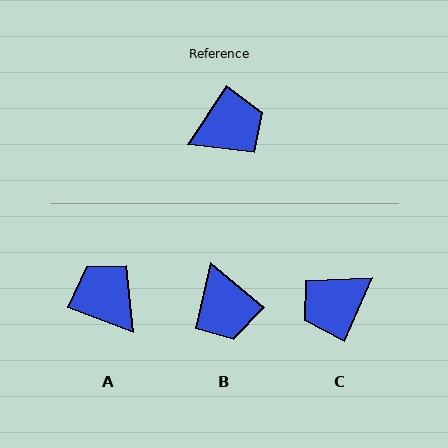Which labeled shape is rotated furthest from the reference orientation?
C, about 171 degrees away.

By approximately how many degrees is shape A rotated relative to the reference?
Approximately 103 degrees counter-clockwise.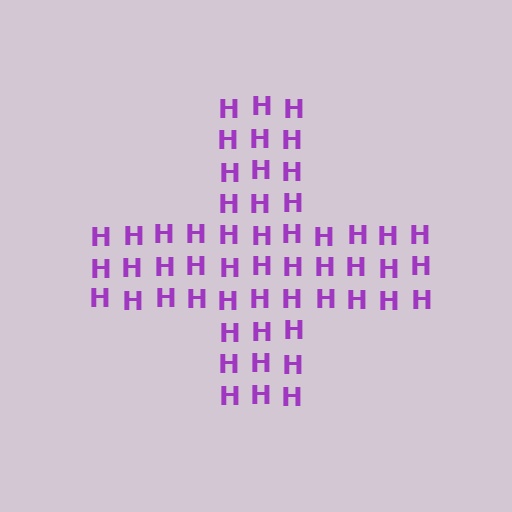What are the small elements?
The small elements are letter H's.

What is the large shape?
The large shape is a cross.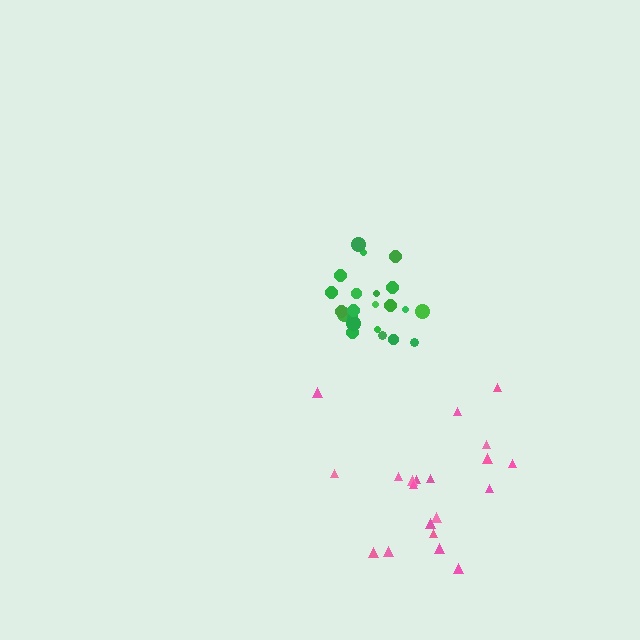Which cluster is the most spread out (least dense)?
Pink.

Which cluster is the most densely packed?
Green.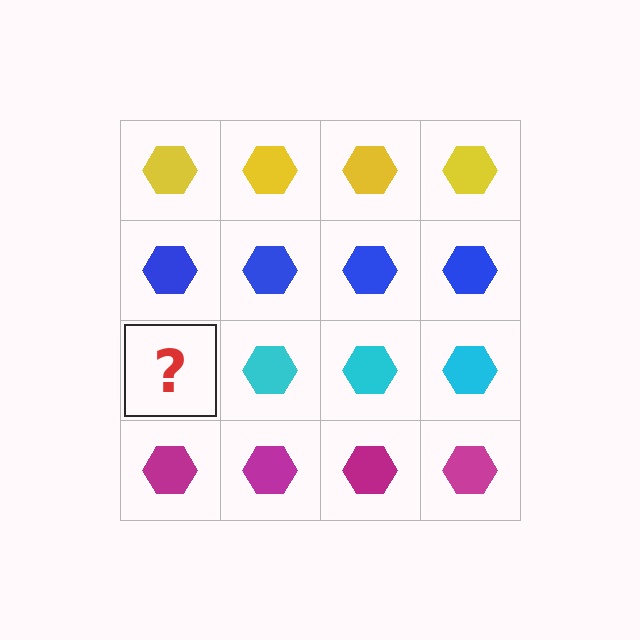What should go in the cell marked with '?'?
The missing cell should contain a cyan hexagon.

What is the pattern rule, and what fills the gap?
The rule is that each row has a consistent color. The gap should be filled with a cyan hexagon.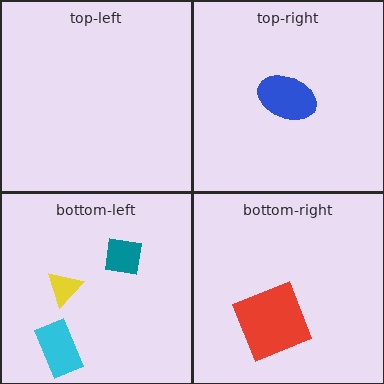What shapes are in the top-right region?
The blue ellipse.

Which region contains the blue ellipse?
The top-right region.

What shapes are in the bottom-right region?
The red square.